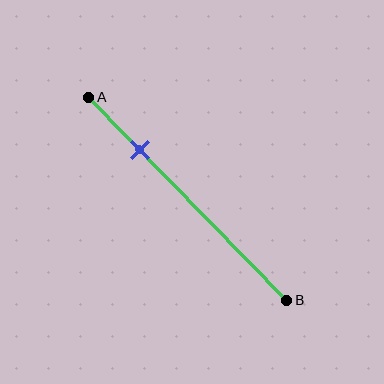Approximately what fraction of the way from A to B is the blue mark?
The blue mark is approximately 25% of the way from A to B.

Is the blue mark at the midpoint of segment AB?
No, the mark is at about 25% from A, not at the 50% midpoint.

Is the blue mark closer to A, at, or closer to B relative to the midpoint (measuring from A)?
The blue mark is closer to point A than the midpoint of segment AB.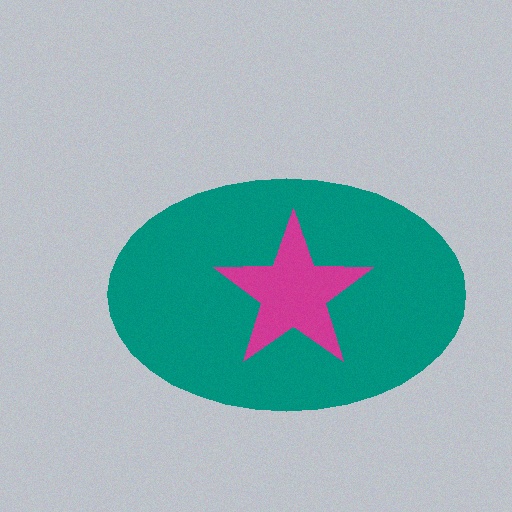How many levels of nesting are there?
2.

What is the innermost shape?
The magenta star.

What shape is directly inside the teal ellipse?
The magenta star.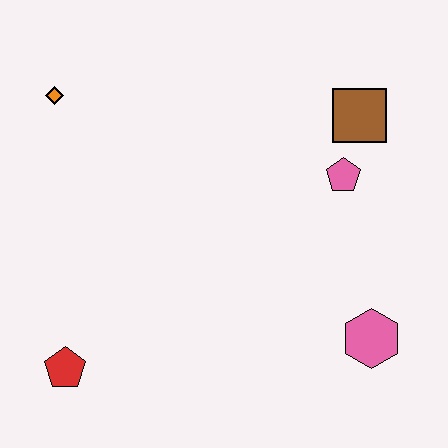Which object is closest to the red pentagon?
The orange diamond is closest to the red pentagon.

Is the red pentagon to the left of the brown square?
Yes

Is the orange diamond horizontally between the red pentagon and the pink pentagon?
No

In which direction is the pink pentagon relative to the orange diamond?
The pink pentagon is to the right of the orange diamond.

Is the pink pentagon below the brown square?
Yes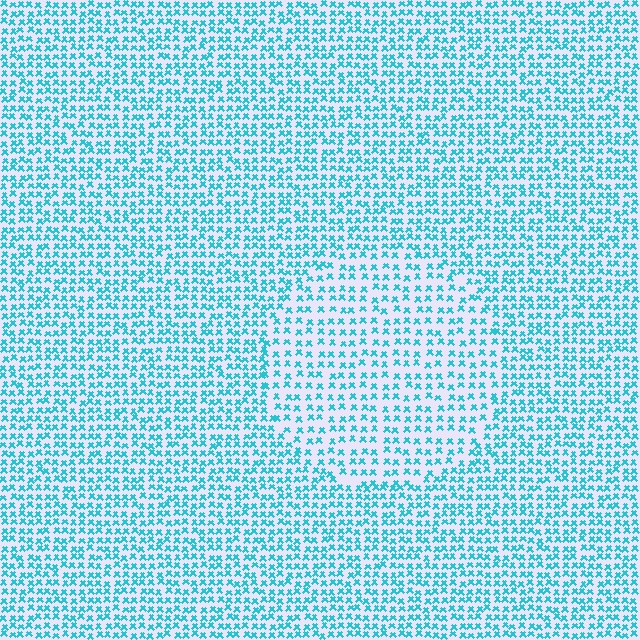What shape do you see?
I see a circle.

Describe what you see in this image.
The image contains small cyan elements arranged at two different densities. A circle-shaped region is visible where the elements are less densely packed than the surrounding area.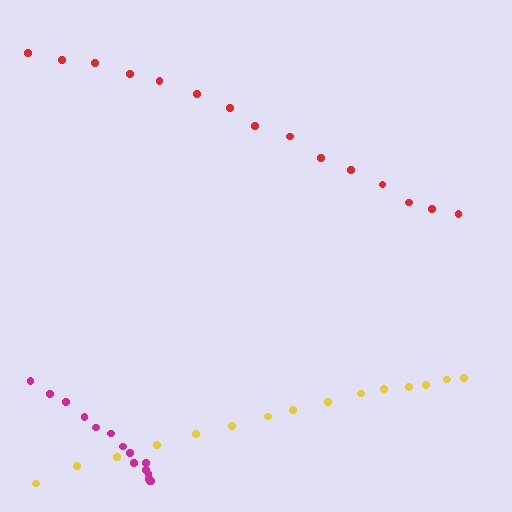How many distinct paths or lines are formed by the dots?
There are 3 distinct paths.